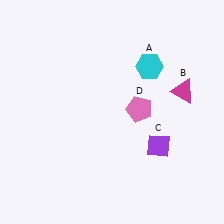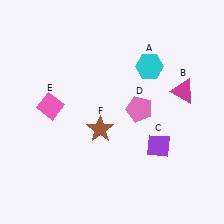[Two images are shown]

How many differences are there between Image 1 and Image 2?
There are 2 differences between the two images.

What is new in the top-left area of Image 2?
A pink diamond (E) was added in the top-left area of Image 2.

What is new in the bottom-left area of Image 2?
A brown star (F) was added in the bottom-left area of Image 2.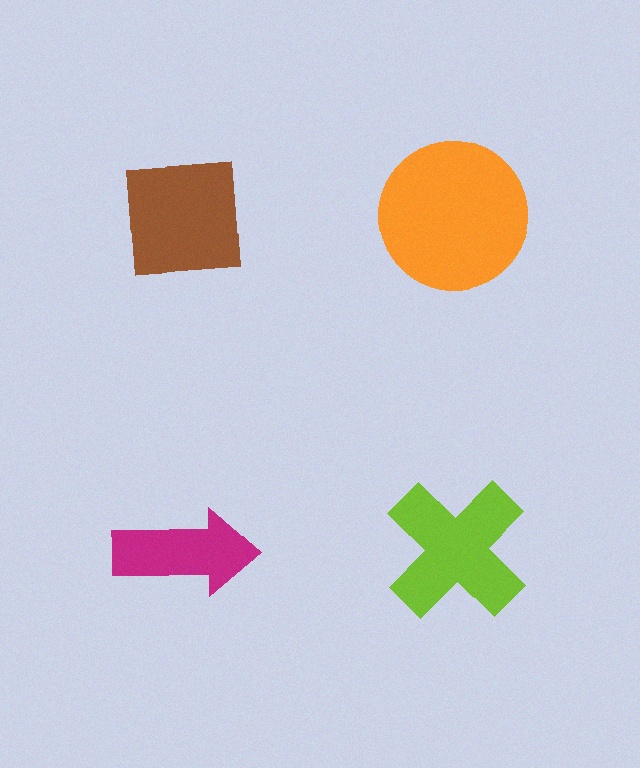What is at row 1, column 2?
An orange circle.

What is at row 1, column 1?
A brown square.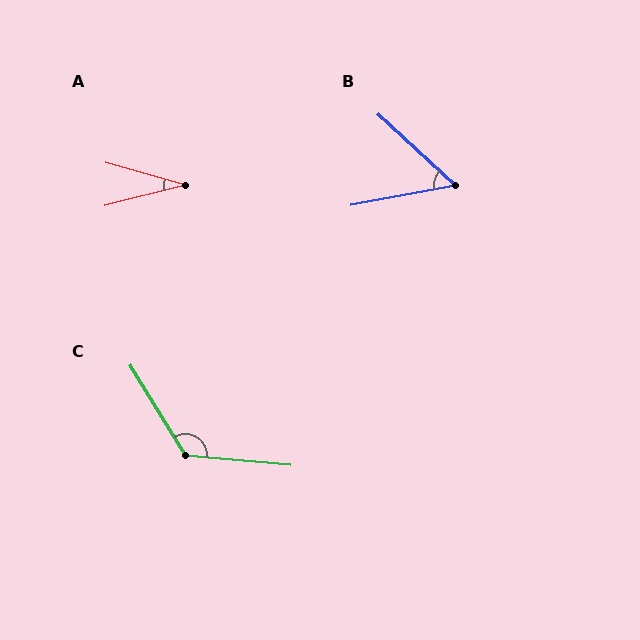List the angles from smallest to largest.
A (30°), B (53°), C (127°).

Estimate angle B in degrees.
Approximately 53 degrees.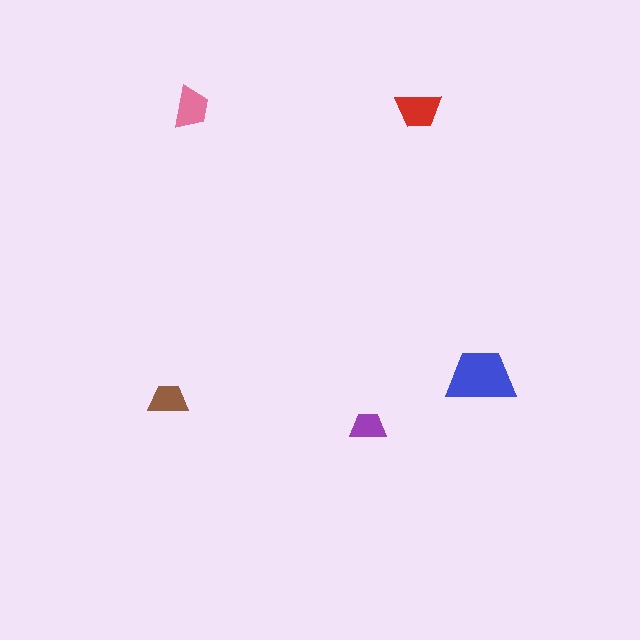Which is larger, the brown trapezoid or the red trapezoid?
The red one.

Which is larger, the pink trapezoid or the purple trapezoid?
The pink one.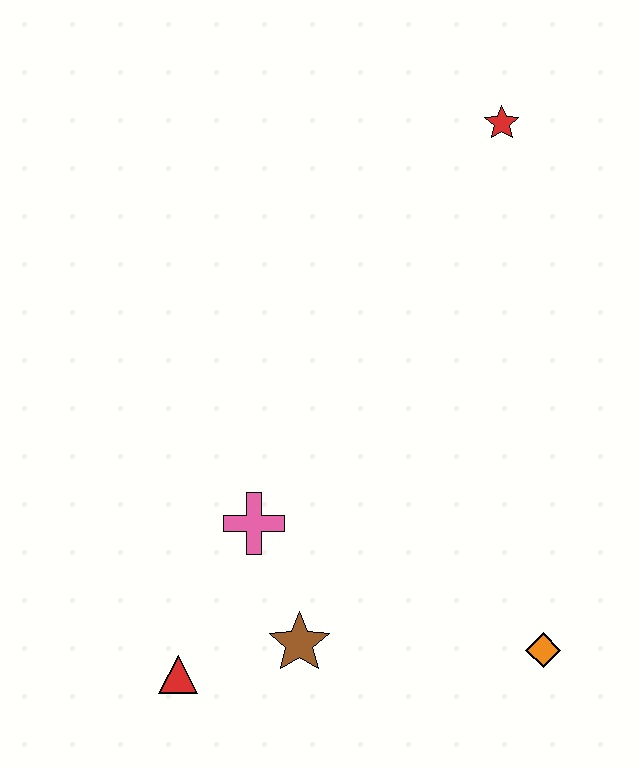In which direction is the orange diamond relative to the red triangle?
The orange diamond is to the right of the red triangle.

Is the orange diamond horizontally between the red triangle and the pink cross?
No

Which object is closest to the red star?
The pink cross is closest to the red star.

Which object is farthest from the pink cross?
The red star is farthest from the pink cross.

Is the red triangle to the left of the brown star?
Yes